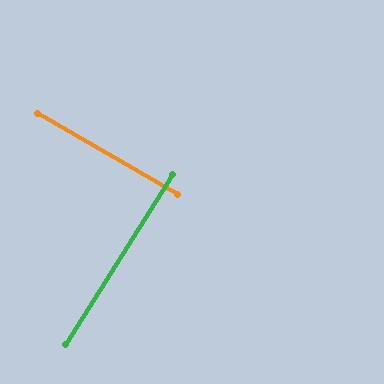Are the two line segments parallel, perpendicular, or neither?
Perpendicular — they meet at approximately 88°.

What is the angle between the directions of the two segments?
Approximately 88 degrees.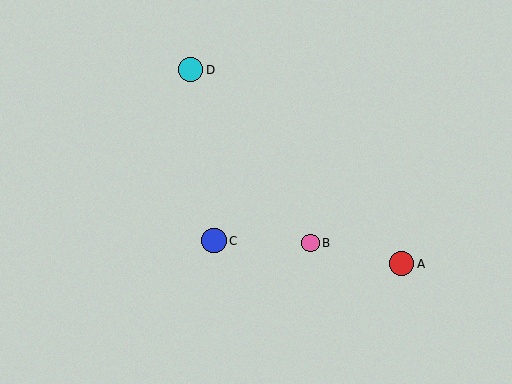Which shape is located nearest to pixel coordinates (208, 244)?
The blue circle (labeled C) at (214, 241) is nearest to that location.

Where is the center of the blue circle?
The center of the blue circle is at (214, 241).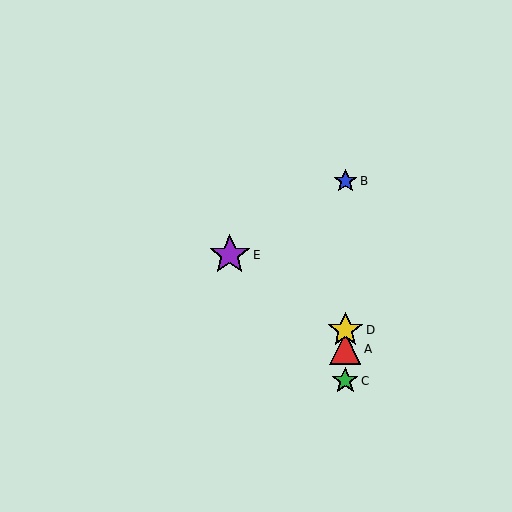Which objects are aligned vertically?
Objects A, B, C, D are aligned vertically.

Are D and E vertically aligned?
No, D is at x≈345 and E is at x≈230.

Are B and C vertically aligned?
Yes, both are at x≈345.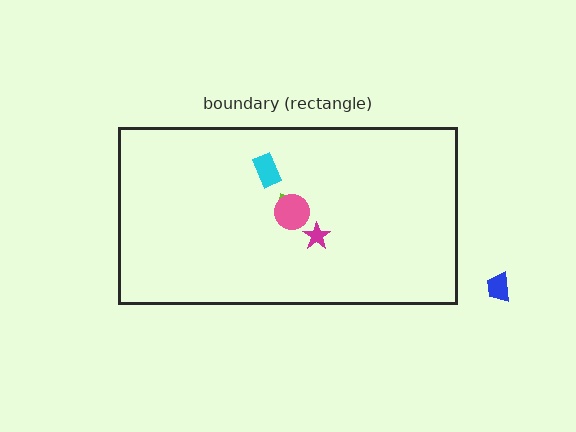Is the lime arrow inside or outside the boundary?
Inside.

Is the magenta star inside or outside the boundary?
Inside.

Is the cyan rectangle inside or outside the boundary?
Inside.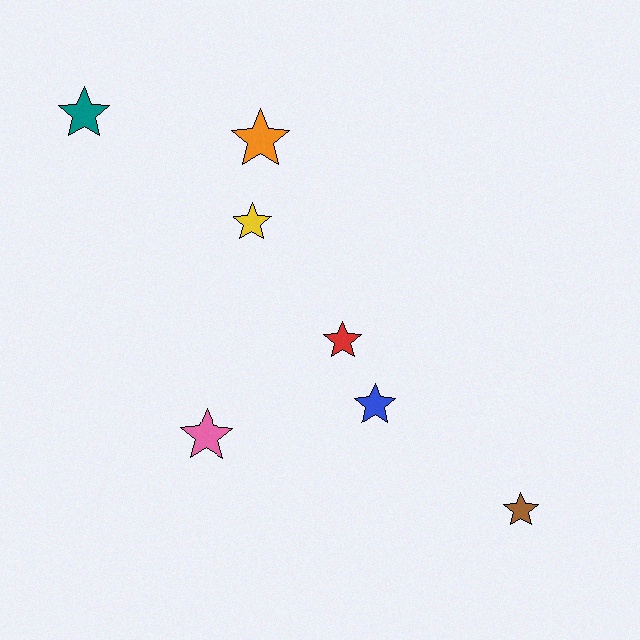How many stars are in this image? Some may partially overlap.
There are 7 stars.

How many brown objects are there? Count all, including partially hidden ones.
There is 1 brown object.